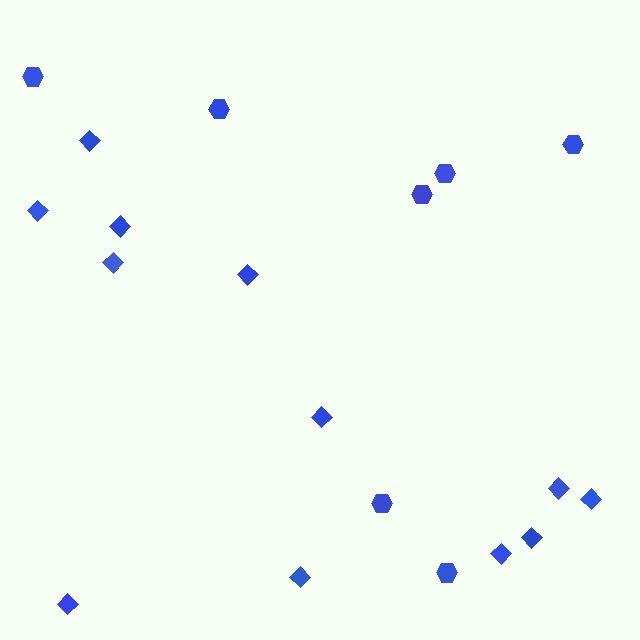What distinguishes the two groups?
There are 2 groups: one group of diamonds (12) and one group of hexagons (7).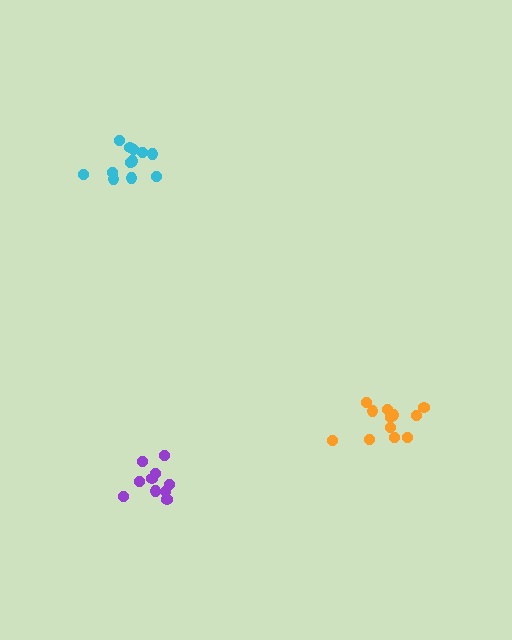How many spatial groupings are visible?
There are 3 spatial groupings.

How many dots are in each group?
Group 1: 12 dots, Group 2: 12 dots, Group 3: 10 dots (34 total).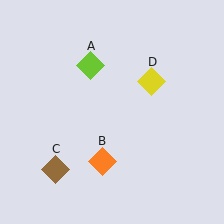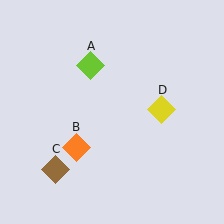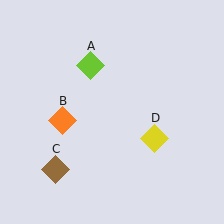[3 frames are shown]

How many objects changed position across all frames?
2 objects changed position: orange diamond (object B), yellow diamond (object D).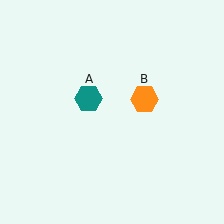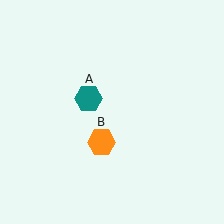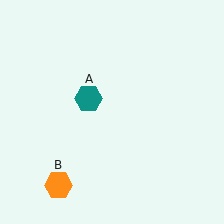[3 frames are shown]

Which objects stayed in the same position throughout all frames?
Teal hexagon (object A) remained stationary.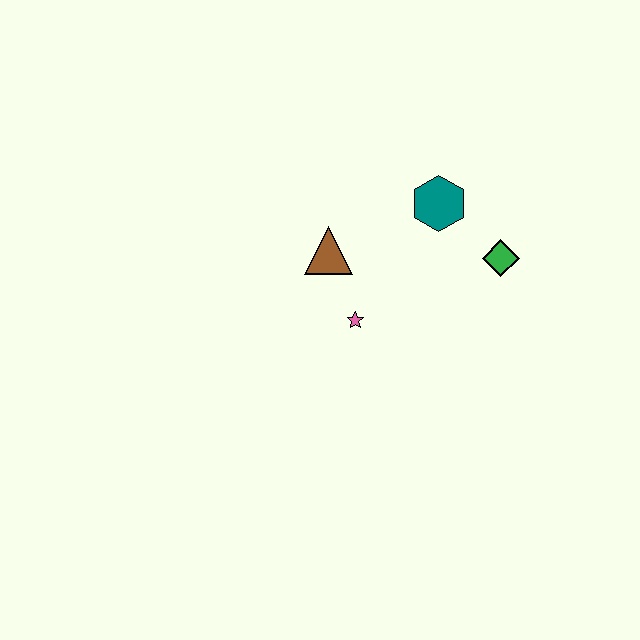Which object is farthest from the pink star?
The green diamond is farthest from the pink star.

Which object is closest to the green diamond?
The teal hexagon is closest to the green diamond.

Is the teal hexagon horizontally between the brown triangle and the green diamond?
Yes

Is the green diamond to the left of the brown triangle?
No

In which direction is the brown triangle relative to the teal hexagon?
The brown triangle is to the left of the teal hexagon.